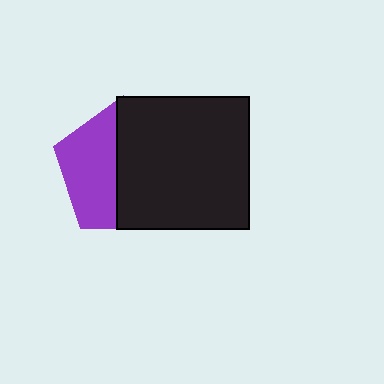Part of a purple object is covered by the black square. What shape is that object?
It is a pentagon.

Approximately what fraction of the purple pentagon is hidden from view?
Roughly 58% of the purple pentagon is hidden behind the black square.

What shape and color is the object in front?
The object in front is a black square.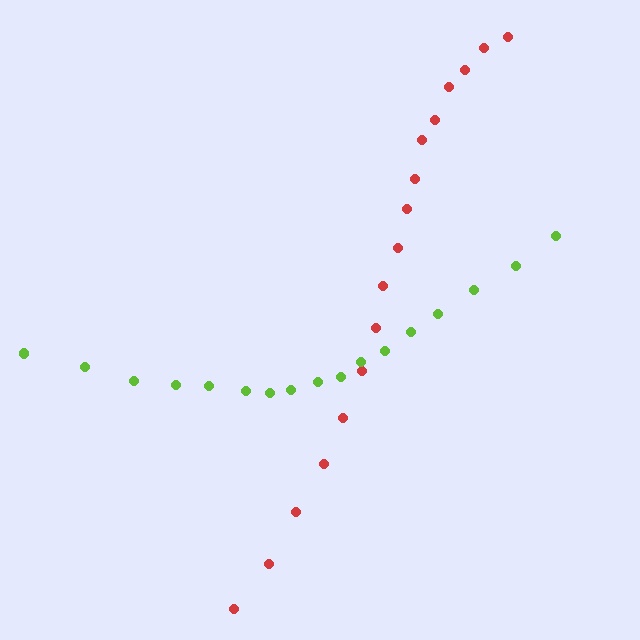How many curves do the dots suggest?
There are 2 distinct paths.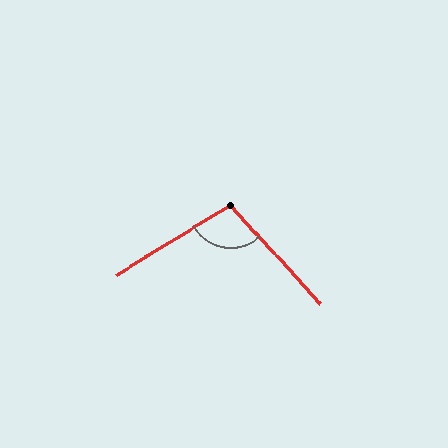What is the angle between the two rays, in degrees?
Approximately 101 degrees.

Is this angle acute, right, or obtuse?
It is obtuse.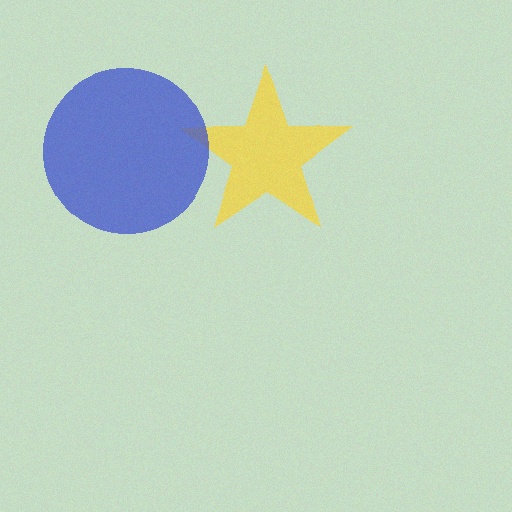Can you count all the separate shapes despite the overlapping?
Yes, there are 2 separate shapes.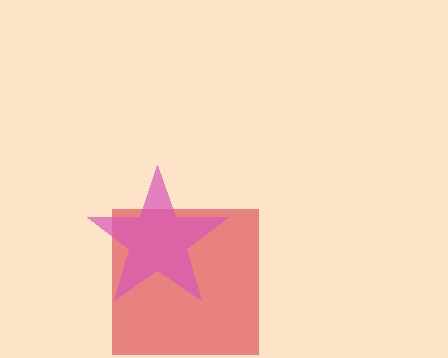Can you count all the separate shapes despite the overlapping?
Yes, there are 2 separate shapes.